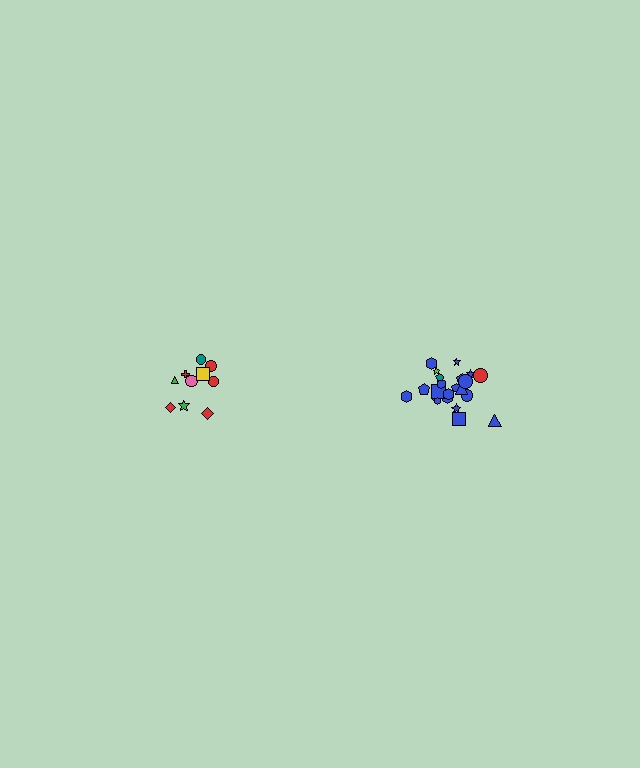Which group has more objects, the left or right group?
The right group.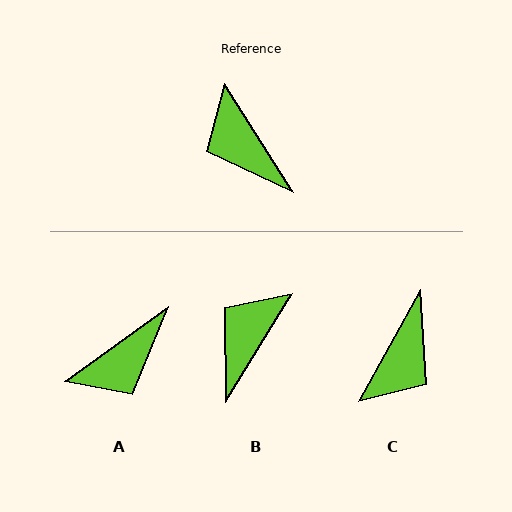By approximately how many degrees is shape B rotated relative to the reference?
Approximately 64 degrees clockwise.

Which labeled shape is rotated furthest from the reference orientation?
C, about 119 degrees away.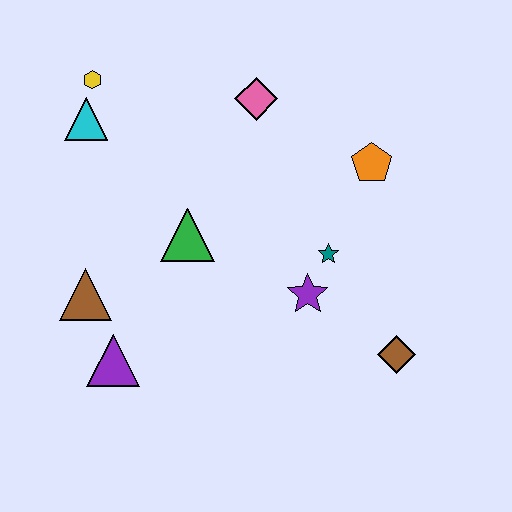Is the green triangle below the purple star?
No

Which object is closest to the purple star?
The teal star is closest to the purple star.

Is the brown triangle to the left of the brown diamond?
Yes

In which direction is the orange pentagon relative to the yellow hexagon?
The orange pentagon is to the right of the yellow hexagon.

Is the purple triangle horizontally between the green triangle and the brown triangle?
Yes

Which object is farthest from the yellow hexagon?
The brown diamond is farthest from the yellow hexagon.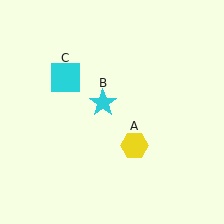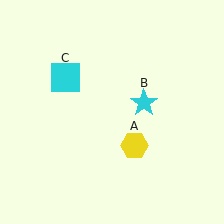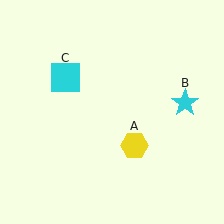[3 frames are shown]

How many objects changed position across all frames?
1 object changed position: cyan star (object B).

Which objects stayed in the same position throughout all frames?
Yellow hexagon (object A) and cyan square (object C) remained stationary.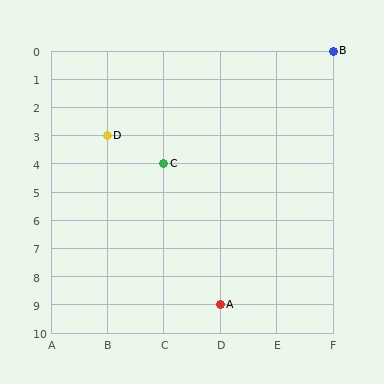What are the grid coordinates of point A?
Point A is at grid coordinates (D, 9).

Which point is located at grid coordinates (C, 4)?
Point C is at (C, 4).